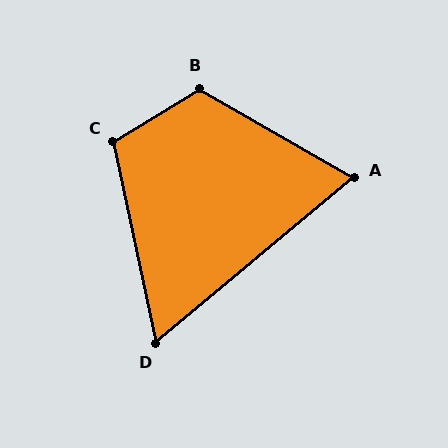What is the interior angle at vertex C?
Approximately 110 degrees (obtuse).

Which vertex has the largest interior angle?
B, at approximately 118 degrees.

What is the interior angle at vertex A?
Approximately 70 degrees (acute).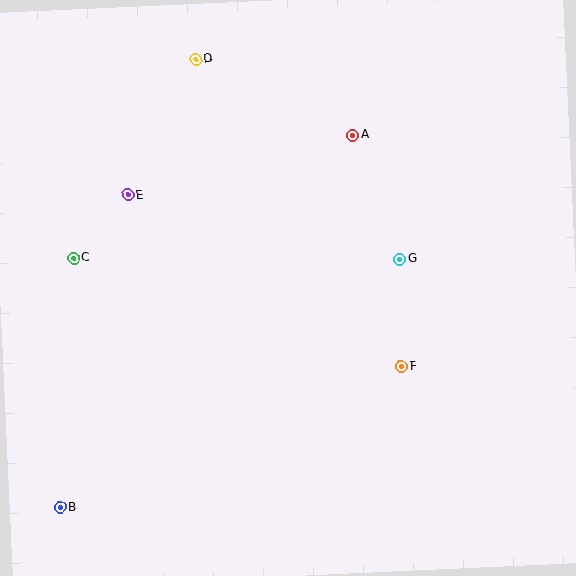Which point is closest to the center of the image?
Point G at (400, 259) is closest to the center.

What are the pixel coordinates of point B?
Point B is at (60, 507).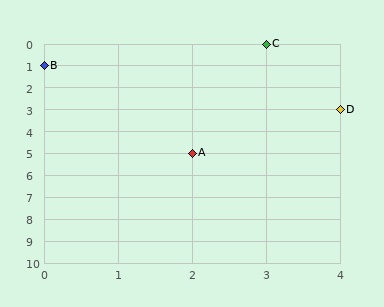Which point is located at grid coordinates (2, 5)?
Point A is at (2, 5).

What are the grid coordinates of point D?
Point D is at grid coordinates (4, 3).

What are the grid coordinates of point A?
Point A is at grid coordinates (2, 5).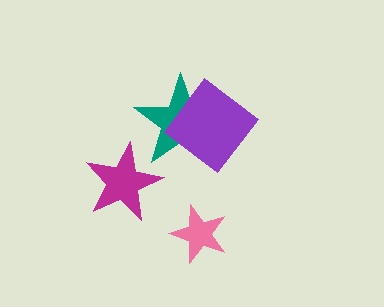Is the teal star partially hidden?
Yes, it is partially covered by another shape.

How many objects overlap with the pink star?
0 objects overlap with the pink star.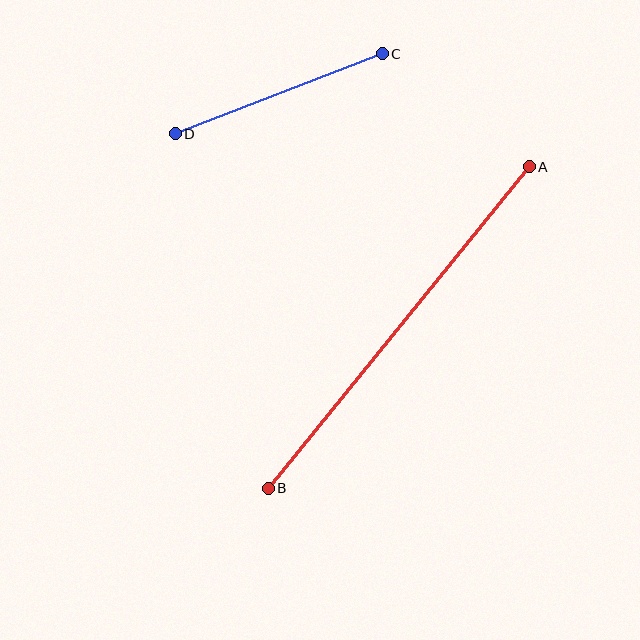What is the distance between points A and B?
The distance is approximately 414 pixels.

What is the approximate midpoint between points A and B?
The midpoint is at approximately (399, 327) pixels.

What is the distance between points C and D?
The distance is approximately 222 pixels.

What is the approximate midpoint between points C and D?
The midpoint is at approximately (279, 94) pixels.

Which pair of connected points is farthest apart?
Points A and B are farthest apart.